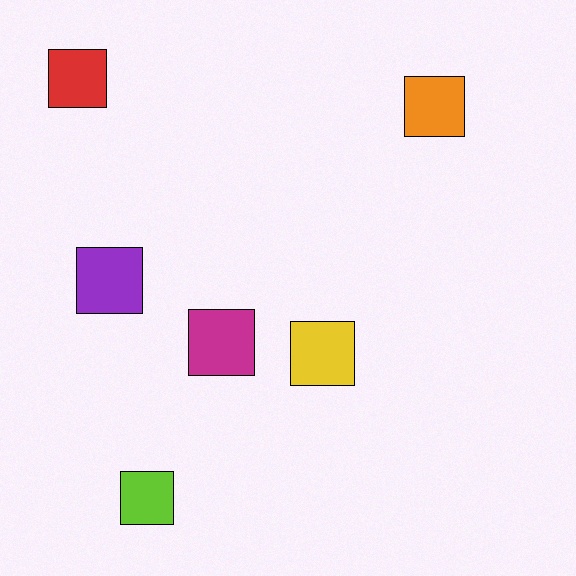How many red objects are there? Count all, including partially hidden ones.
There is 1 red object.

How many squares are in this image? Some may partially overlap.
There are 6 squares.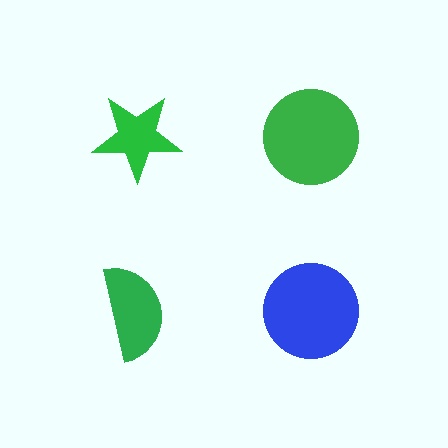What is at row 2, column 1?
A green semicircle.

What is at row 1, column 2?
A green circle.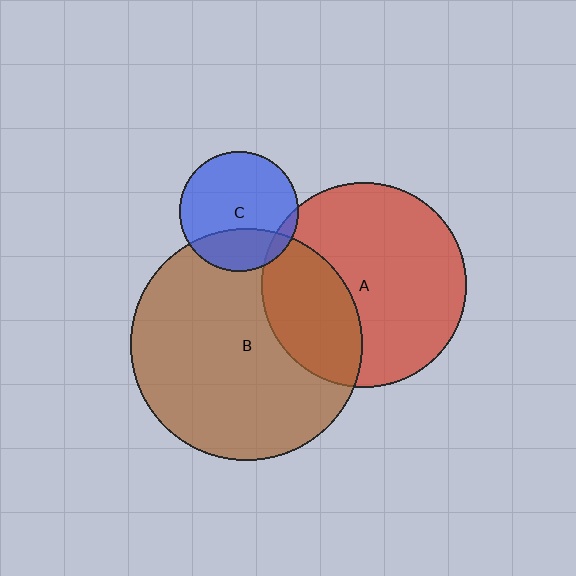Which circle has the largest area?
Circle B (brown).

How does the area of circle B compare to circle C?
Approximately 3.8 times.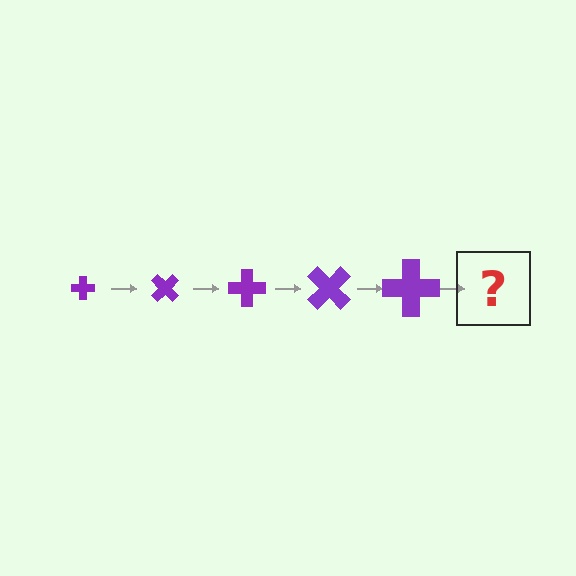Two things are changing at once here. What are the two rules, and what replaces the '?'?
The two rules are that the cross grows larger each step and it rotates 45 degrees each step. The '?' should be a cross, larger than the previous one and rotated 225 degrees from the start.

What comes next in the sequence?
The next element should be a cross, larger than the previous one and rotated 225 degrees from the start.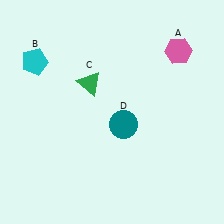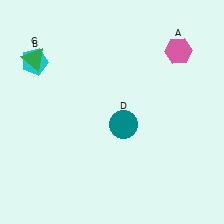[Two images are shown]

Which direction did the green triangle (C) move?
The green triangle (C) moved left.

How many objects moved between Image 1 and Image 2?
1 object moved between the two images.